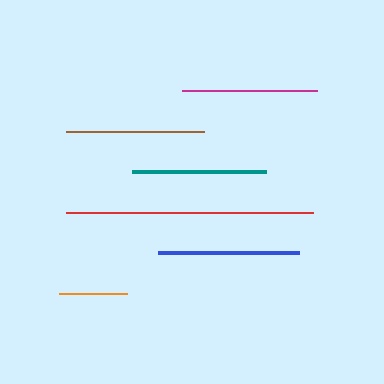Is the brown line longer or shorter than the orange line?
The brown line is longer than the orange line.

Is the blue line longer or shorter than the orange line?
The blue line is longer than the orange line.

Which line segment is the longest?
The red line is the longest at approximately 247 pixels.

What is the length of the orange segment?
The orange segment is approximately 68 pixels long.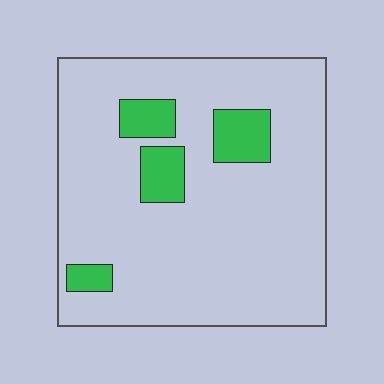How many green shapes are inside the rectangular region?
4.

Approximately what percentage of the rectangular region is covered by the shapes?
Approximately 15%.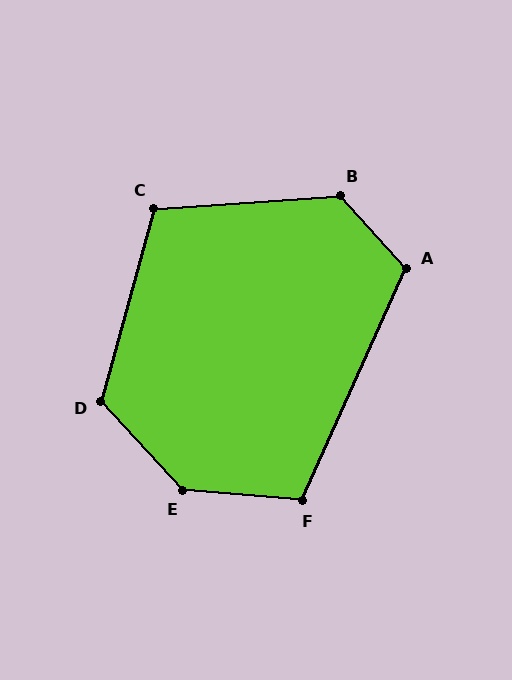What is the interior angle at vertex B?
Approximately 129 degrees (obtuse).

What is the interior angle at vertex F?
Approximately 109 degrees (obtuse).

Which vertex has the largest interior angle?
E, at approximately 138 degrees.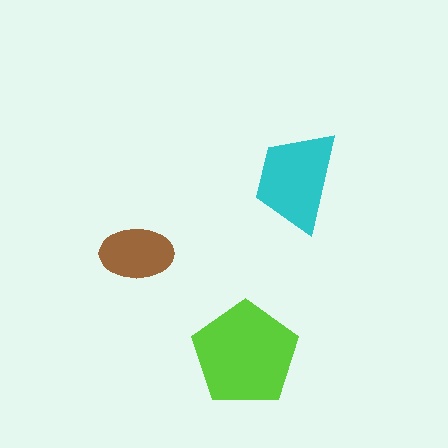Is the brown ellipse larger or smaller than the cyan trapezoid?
Smaller.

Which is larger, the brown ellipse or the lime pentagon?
The lime pentagon.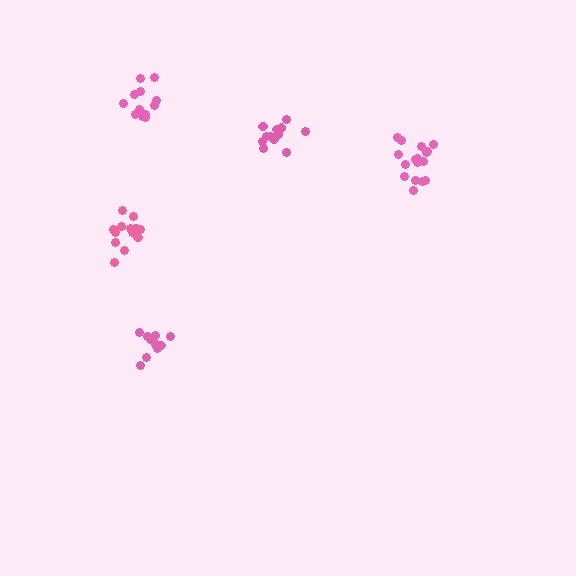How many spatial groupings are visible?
There are 5 spatial groupings.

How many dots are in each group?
Group 1: 12 dots, Group 2: 12 dots, Group 3: 15 dots, Group 4: 11 dots, Group 5: 17 dots (67 total).